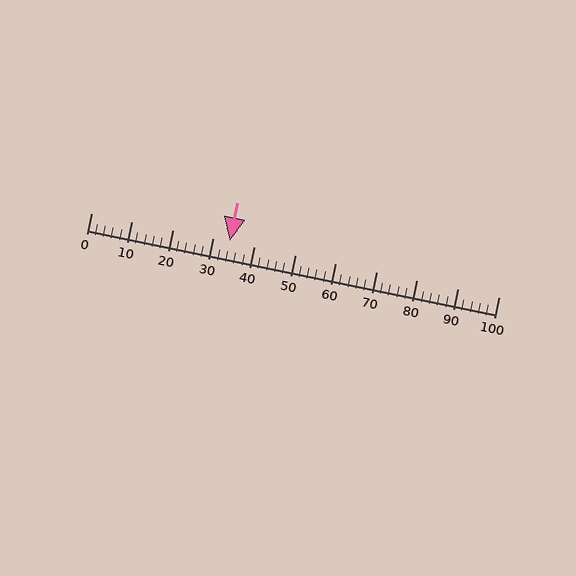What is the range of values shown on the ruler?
The ruler shows values from 0 to 100.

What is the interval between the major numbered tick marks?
The major tick marks are spaced 10 units apart.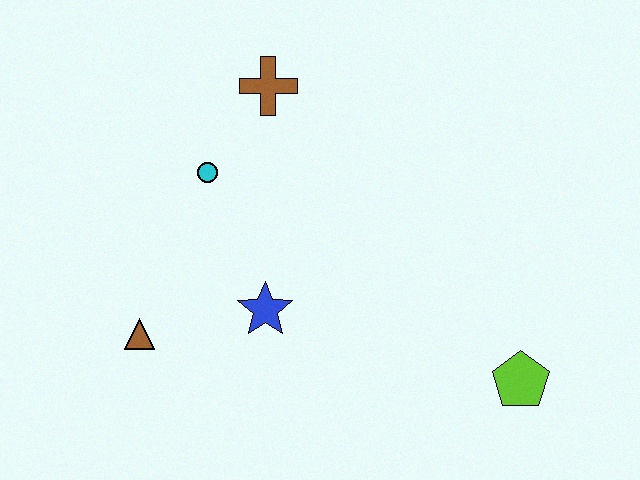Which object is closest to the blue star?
The brown triangle is closest to the blue star.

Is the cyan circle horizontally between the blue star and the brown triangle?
Yes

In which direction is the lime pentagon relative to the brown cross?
The lime pentagon is below the brown cross.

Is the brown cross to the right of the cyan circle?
Yes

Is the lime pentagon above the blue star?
No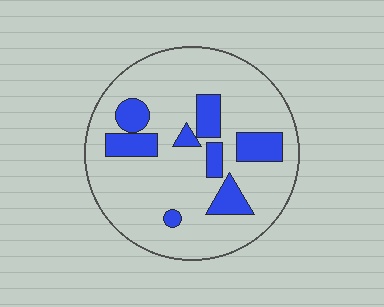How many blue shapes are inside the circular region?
8.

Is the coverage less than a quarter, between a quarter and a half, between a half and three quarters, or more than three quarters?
Less than a quarter.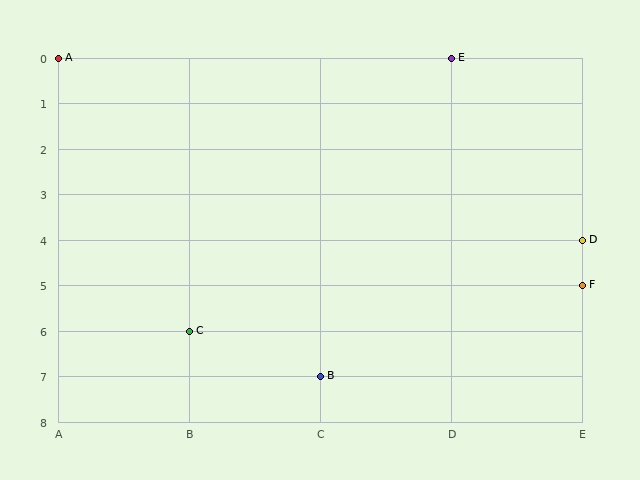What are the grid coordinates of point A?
Point A is at grid coordinates (A, 0).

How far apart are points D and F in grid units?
Points D and F are 1 row apart.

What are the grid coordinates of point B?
Point B is at grid coordinates (C, 7).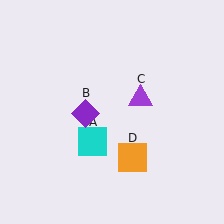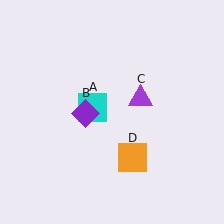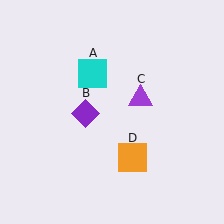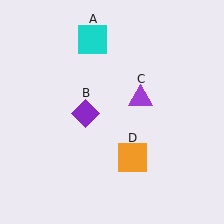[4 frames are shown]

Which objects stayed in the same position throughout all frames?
Purple diamond (object B) and purple triangle (object C) and orange square (object D) remained stationary.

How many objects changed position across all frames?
1 object changed position: cyan square (object A).